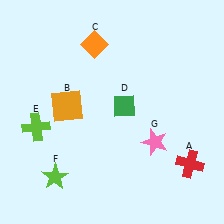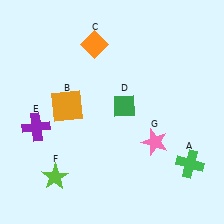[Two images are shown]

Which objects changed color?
A changed from red to green. E changed from lime to purple.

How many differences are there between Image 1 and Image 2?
There are 2 differences between the two images.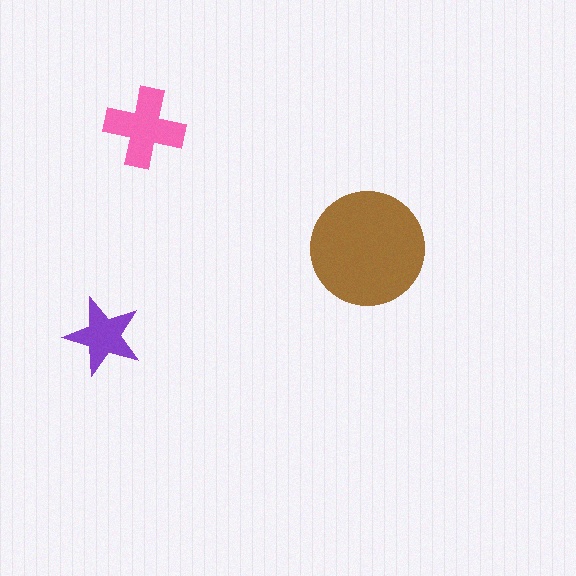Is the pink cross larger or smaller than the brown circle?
Smaller.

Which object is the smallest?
The purple star.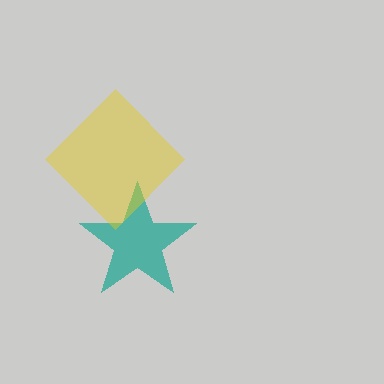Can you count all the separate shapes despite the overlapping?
Yes, there are 2 separate shapes.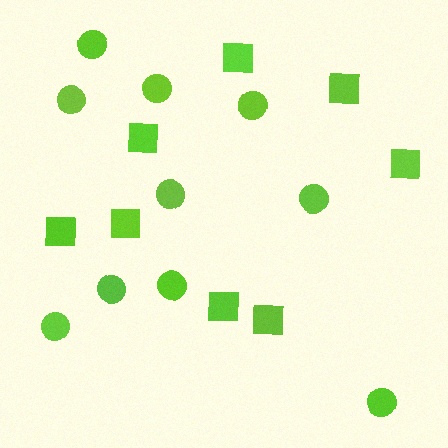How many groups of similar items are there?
There are 2 groups: one group of squares (8) and one group of circles (10).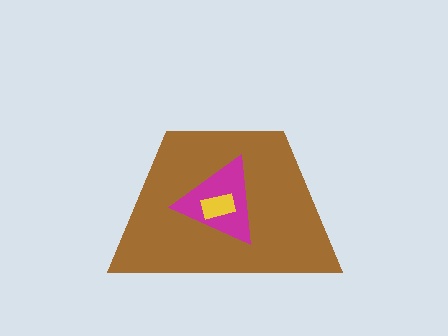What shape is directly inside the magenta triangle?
The yellow rectangle.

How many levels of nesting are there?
3.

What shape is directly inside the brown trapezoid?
The magenta triangle.